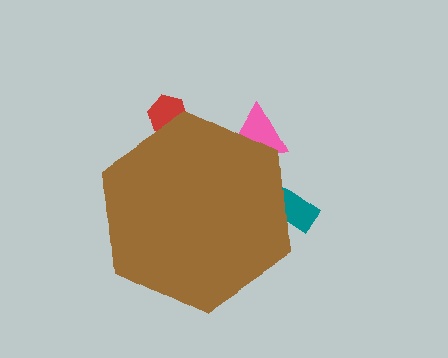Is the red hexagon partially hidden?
Yes, the red hexagon is partially hidden behind the brown hexagon.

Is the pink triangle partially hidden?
Yes, the pink triangle is partially hidden behind the brown hexagon.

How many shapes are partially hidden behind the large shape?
3 shapes are partially hidden.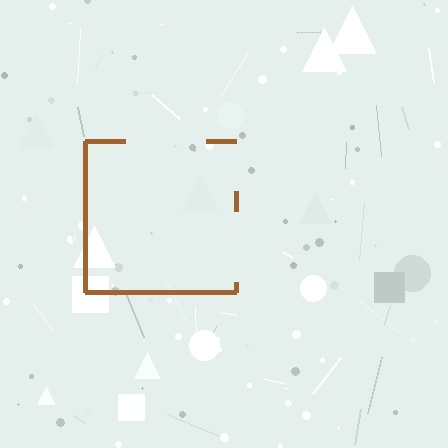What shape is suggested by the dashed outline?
The dashed outline suggests a square.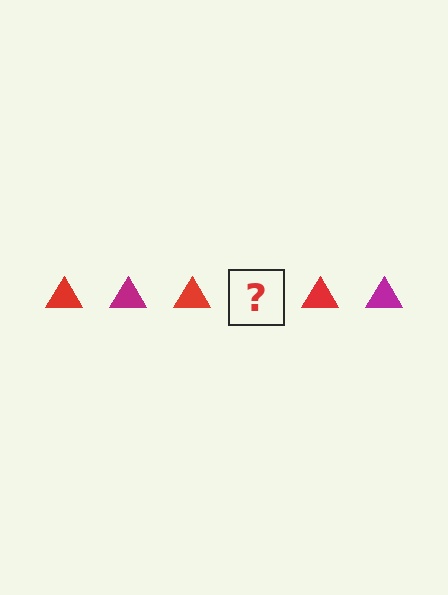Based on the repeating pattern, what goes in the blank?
The blank should be a magenta triangle.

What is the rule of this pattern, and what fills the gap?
The rule is that the pattern cycles through red, magenta triangles. The gap should be filled with a magenta triangle.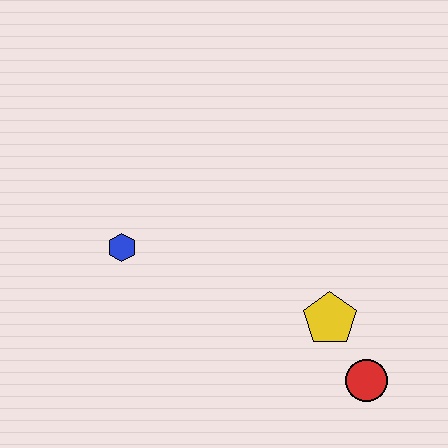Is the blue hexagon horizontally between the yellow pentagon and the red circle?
No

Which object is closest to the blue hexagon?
The yellow pentagon is closest to the blue hexagon.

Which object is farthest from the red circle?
The blue hexagon is farthest from the red circle.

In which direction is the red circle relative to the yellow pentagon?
The red circle is below the yellow pentagon.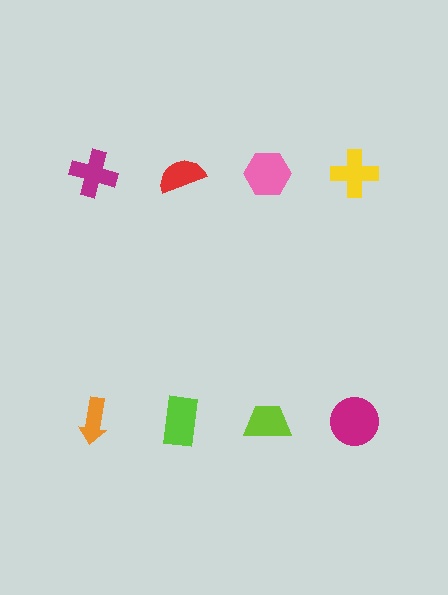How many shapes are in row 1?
4 shapes.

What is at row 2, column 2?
A lime rectangle.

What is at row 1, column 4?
A yellow cross.